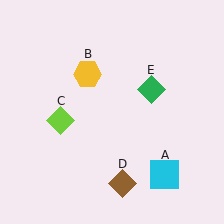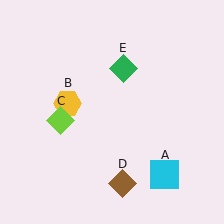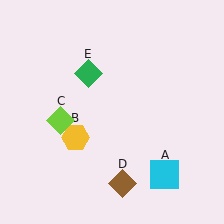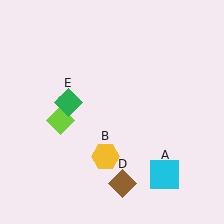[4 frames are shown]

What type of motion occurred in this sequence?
The yellow hexagon (object B), green diamond (object E) rotated counterclockwise around the center of the scene.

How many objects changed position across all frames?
2 objects changed position: yellow hexagon (object B), green diamond (object E).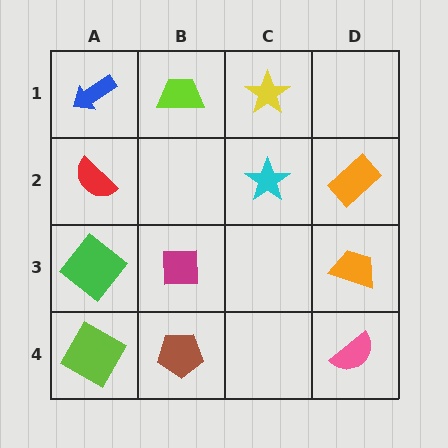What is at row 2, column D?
An orange rectangle.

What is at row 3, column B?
A magenta square.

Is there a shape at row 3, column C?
No, that cell is empty.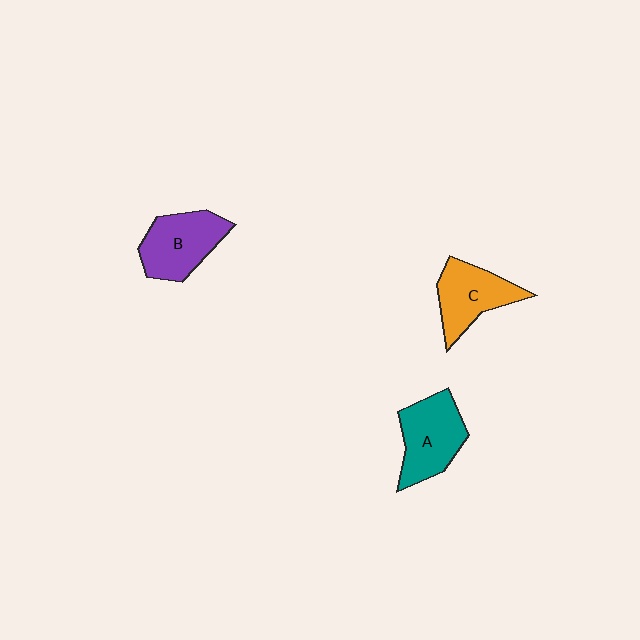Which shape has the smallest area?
Shape C (orange).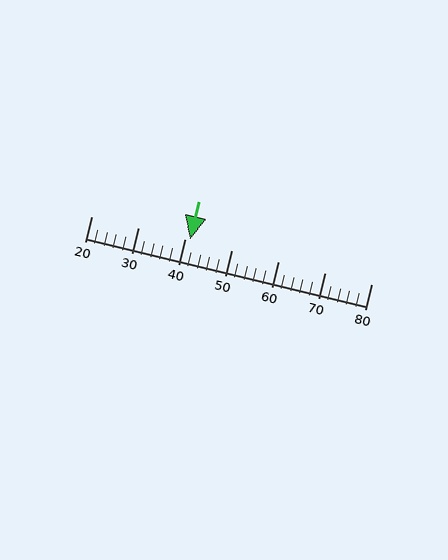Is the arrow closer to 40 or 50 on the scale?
The arrow is closer to 40.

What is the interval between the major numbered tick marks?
The major tick marks are spaced 10 units apart.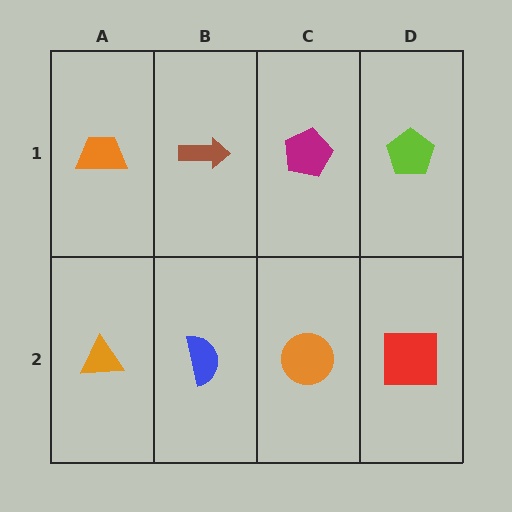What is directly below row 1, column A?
An orange triangle.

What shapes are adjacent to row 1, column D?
A red square (row 2, column D), a magenta pentagon (row 1, column C).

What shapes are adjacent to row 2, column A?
An orange trapezoid (row 1, column A), a blue semicircle (row 2, column B).